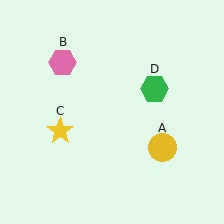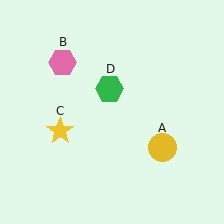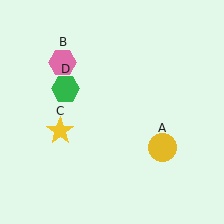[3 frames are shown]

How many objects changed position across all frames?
1 object changed position: green hexagon (object D).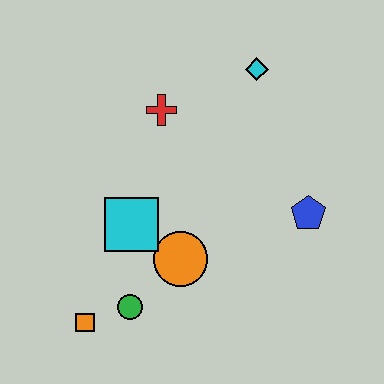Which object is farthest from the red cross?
The orange square is farthest from the red cross.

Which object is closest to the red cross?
The cyan diamond is closest to the red cross.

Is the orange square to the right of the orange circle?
No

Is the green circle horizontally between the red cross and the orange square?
Yes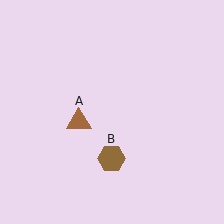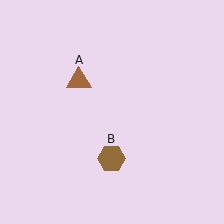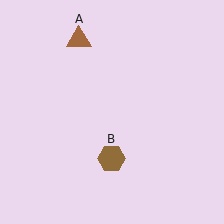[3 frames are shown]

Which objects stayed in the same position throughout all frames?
Brown hexagon (object B) remained stationary.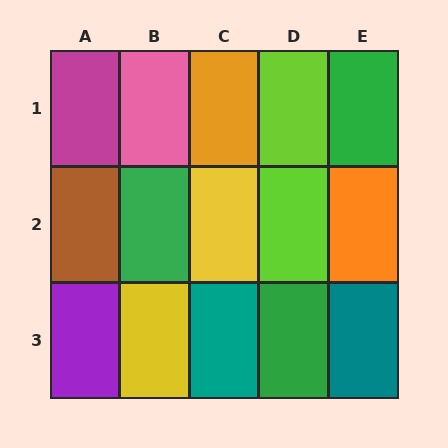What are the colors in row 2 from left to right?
Brown, green, yellow, lime, orange.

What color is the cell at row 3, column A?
Purple.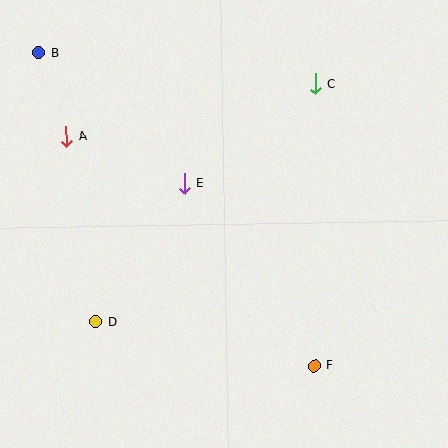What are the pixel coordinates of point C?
Point C is at (315, 84).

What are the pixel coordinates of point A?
Point A is at (66, 137).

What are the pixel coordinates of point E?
Point E is at (185, 183).